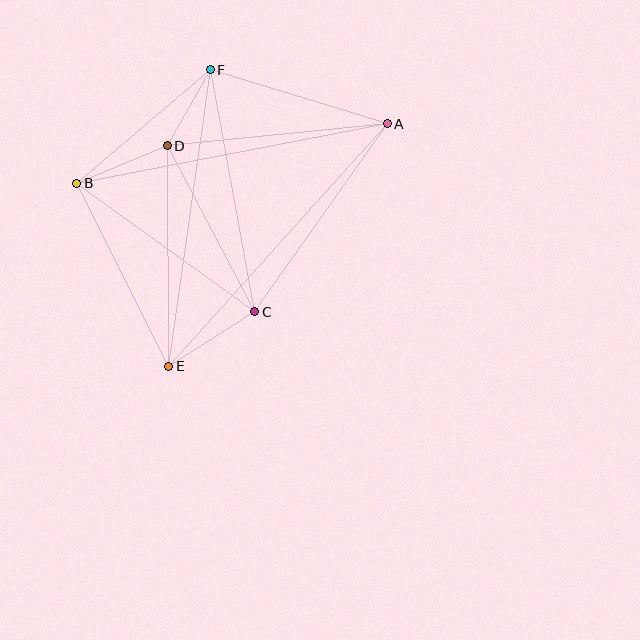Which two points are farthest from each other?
Points A and E are farthest from each other.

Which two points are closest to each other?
Points D and F are closest to each other.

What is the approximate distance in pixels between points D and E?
The distance between D and E is approximately 220 pixels.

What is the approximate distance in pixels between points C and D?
The distance between C and D is approximately 187 pixels.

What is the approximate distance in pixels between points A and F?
The distance between A and F is approximately 185 pixels.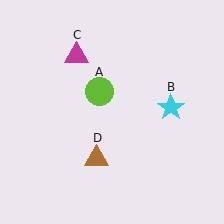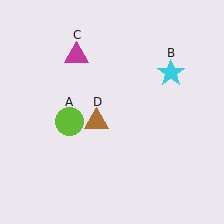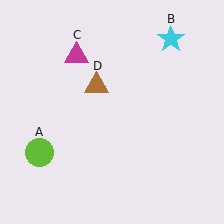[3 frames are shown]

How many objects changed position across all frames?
3 objects changed position: lime circle (object A), cyan star (object B), brown triangle (object D).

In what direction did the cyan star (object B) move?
The cyan star (object B) moved up.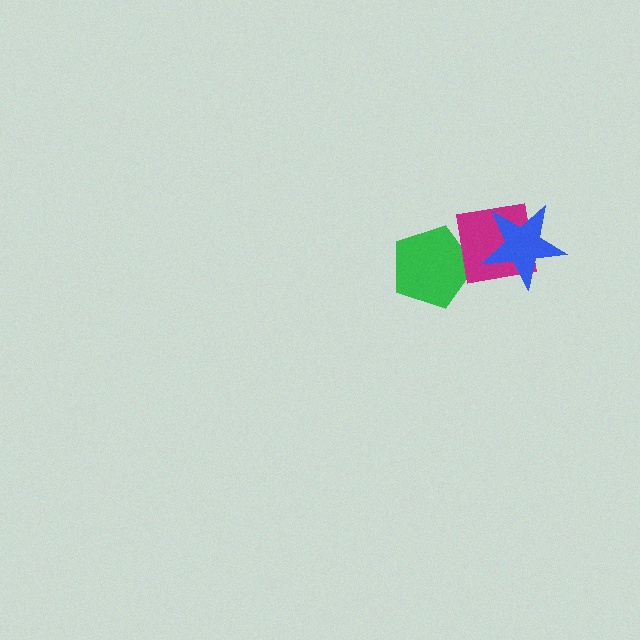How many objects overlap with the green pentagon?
1 object overlaps with the green pentagon.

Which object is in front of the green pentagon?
The magenta square is in front of the green pentagon.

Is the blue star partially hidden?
No, no other shape covers it.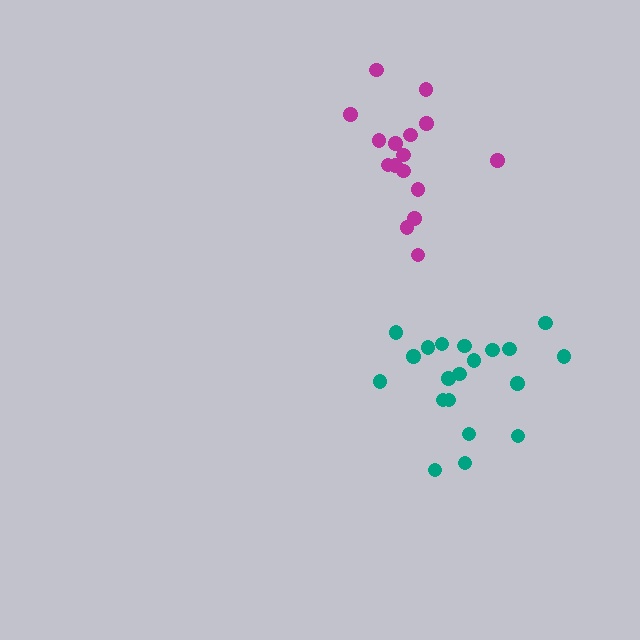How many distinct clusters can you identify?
There are 2 distinct clusters.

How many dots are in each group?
Group 1: 20 dots, Group 2: 16 dots (36 total).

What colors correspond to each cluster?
The clusters are colored: teal, magenta.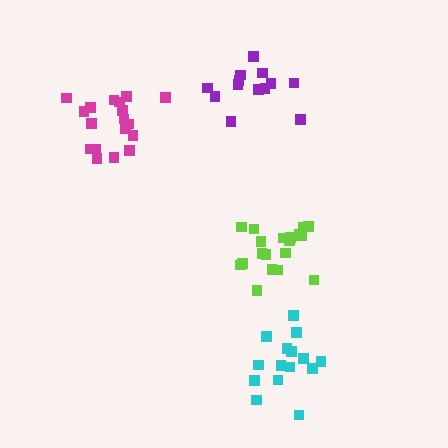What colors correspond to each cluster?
The clusters are colored: cyan, purple, magenta, lime.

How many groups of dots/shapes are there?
There are 4 groups.